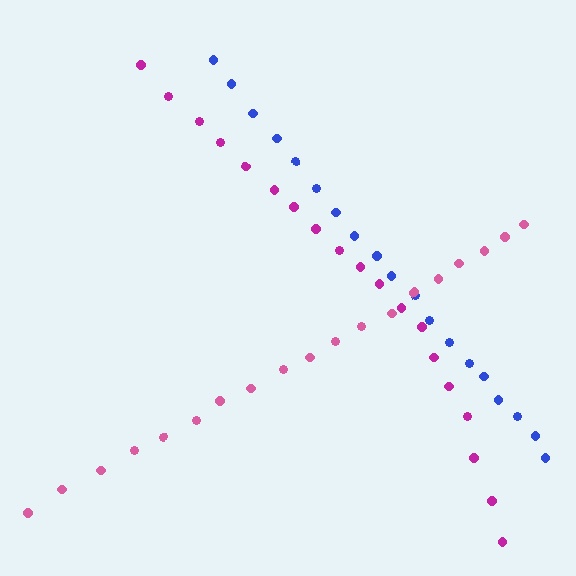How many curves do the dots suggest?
There are 3 distinct paths.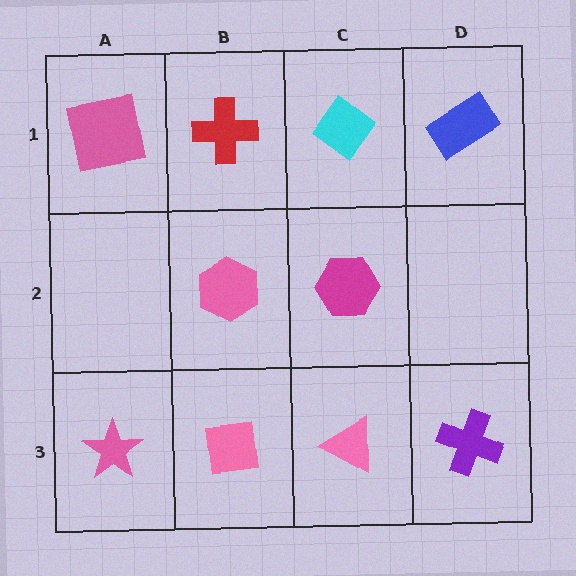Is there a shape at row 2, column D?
No, that cell is empty.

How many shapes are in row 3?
4 shapes.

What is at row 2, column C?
A magenta hexagon.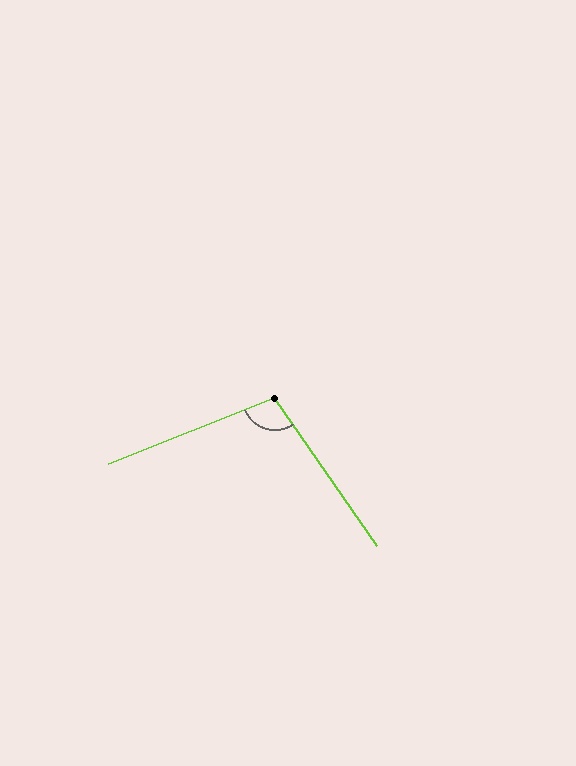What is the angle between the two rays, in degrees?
Approximately 103 degrees.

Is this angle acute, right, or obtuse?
It is obtuse.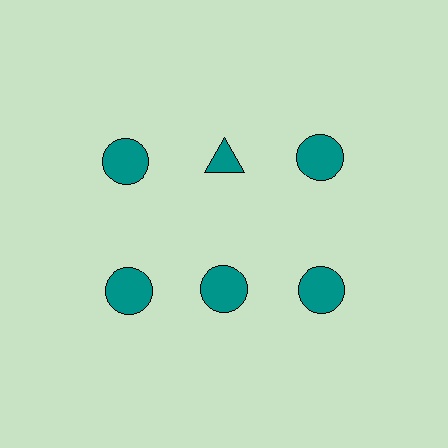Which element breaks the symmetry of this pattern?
The teal triangle in the top row, second from left column breaks the symmetry. All other shapes are teal circles.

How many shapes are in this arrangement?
There are 6 shapes arranged in a grid pattern.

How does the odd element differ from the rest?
It has a different shape: triangle instead of circle.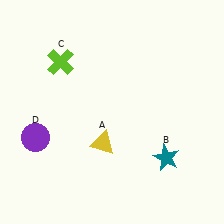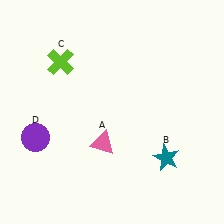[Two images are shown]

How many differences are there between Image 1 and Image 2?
There is 1 difference between the two images.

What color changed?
The triangle (A) changed from yellow in Image 1 to pink in Image 2.